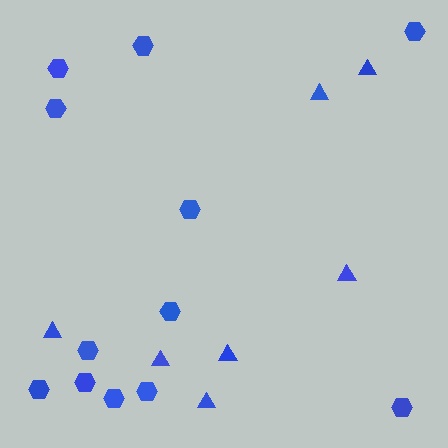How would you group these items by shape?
There are 2 groups: one group of hexagons (12) and one group of triangles (7).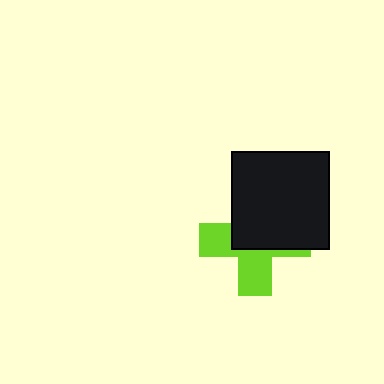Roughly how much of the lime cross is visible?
About half of it is visible (roughly 47%).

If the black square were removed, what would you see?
You would see the complete lime cross.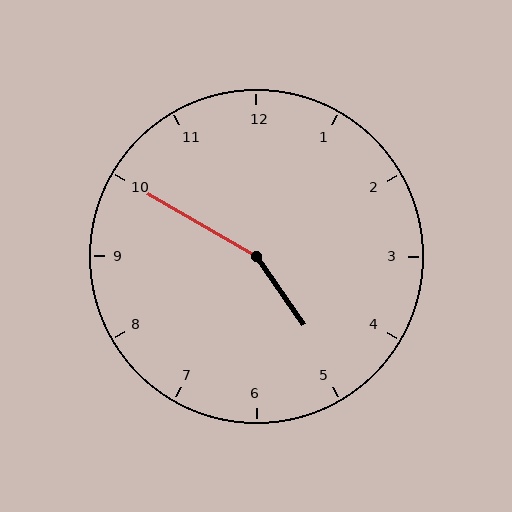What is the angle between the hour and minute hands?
Approximately 155 degrees.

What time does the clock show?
4:50.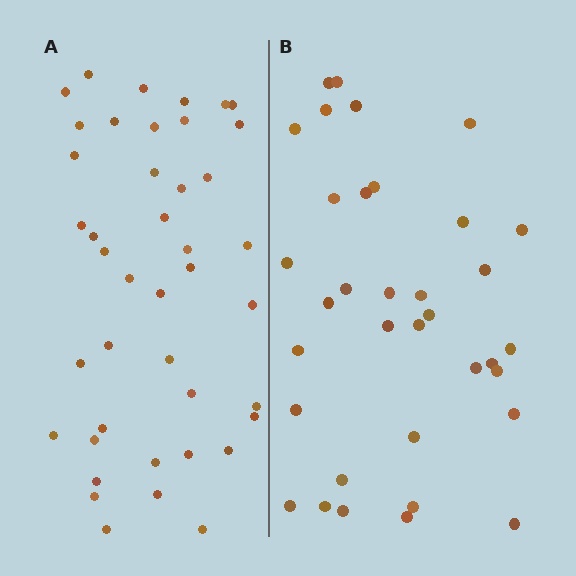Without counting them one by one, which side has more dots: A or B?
Region A (the left region) has more dots.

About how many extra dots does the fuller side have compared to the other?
Region A has roughly 8 or so more dots than region B.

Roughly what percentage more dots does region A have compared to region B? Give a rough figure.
About 20% more.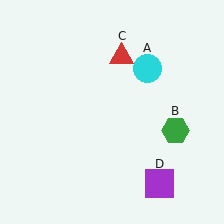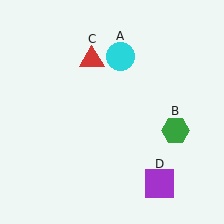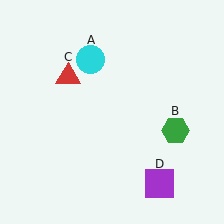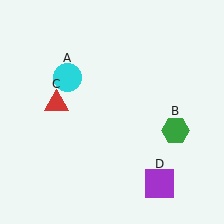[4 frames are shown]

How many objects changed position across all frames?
2 objects changed position: cyan circle (object A), red triangle (object C).